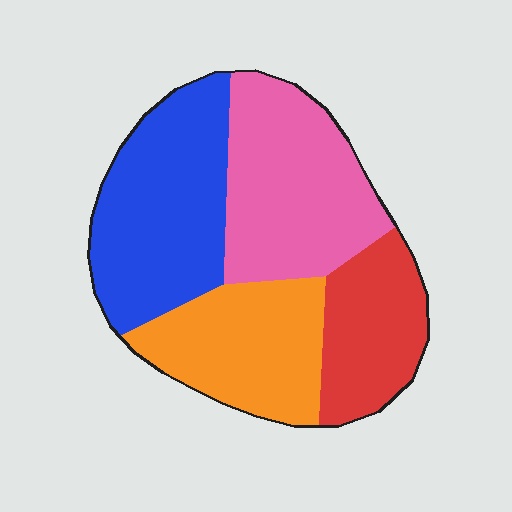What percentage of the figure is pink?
Pink takes up about one quarter (1/4) of the figure.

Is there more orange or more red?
Orange.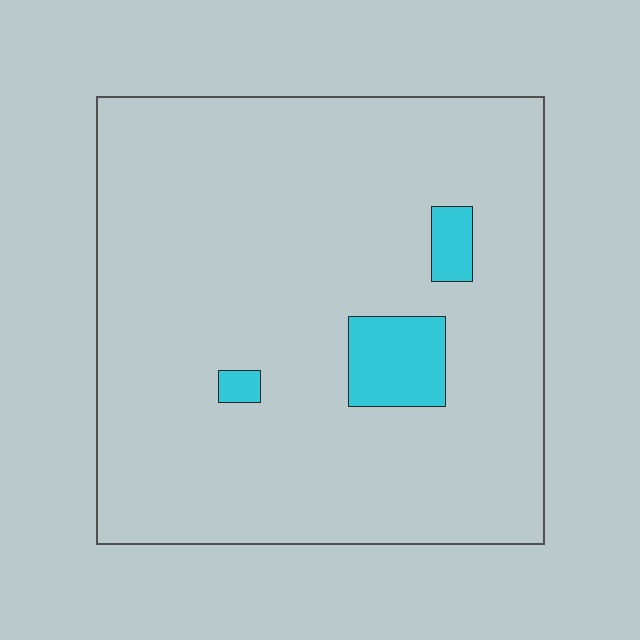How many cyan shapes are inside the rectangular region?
3.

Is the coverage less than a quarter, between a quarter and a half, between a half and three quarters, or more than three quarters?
Less than a quarter.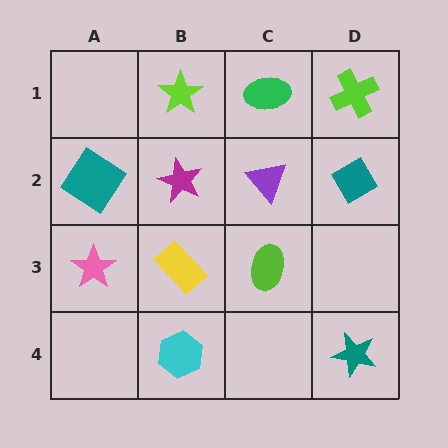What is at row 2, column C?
A purple triangle.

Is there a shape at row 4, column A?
No, that cell is empty.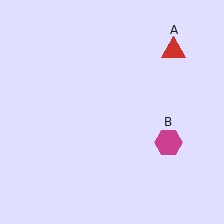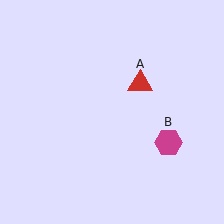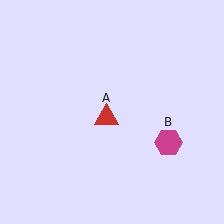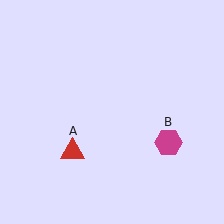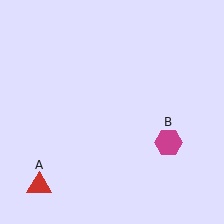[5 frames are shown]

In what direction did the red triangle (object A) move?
The red triangle (object A) moved down and to the left.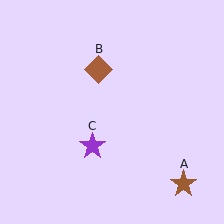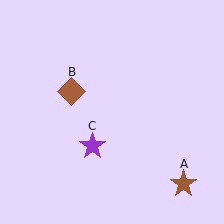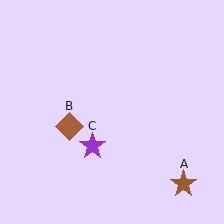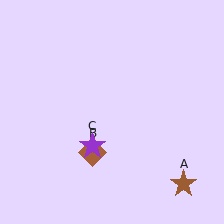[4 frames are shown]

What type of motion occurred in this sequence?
The brown diamond (object B) rotated counterclockwise around the center of the scene.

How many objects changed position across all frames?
1 object changed position: brown diamond (object B).